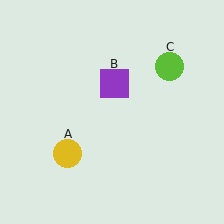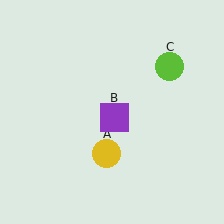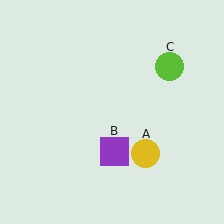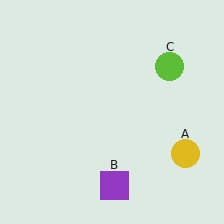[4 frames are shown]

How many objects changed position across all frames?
2 objects changed position: yellow circle (object A), purple square (object B).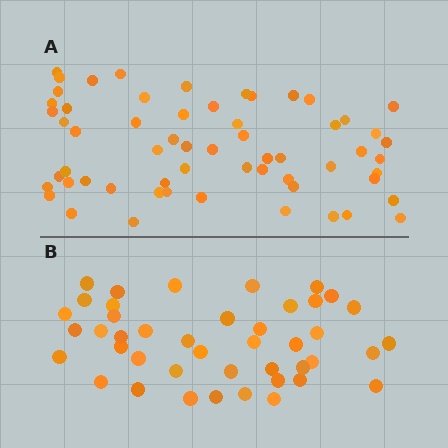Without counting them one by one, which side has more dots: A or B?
Region A (the top region) has more dots.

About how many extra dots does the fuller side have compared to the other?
Region A has approximately 15 more dots than region B.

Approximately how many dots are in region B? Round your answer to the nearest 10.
About 40 dots. (The exact count is 43, which rounds to 40.)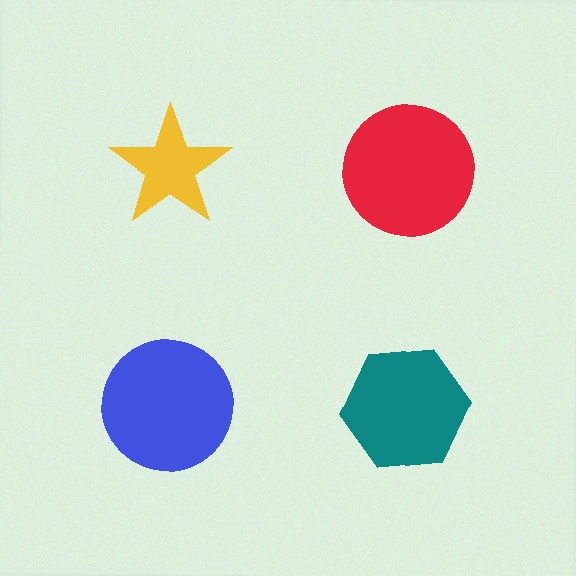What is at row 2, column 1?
A blue circle.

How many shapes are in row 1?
2 shapes.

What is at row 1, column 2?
A red circle.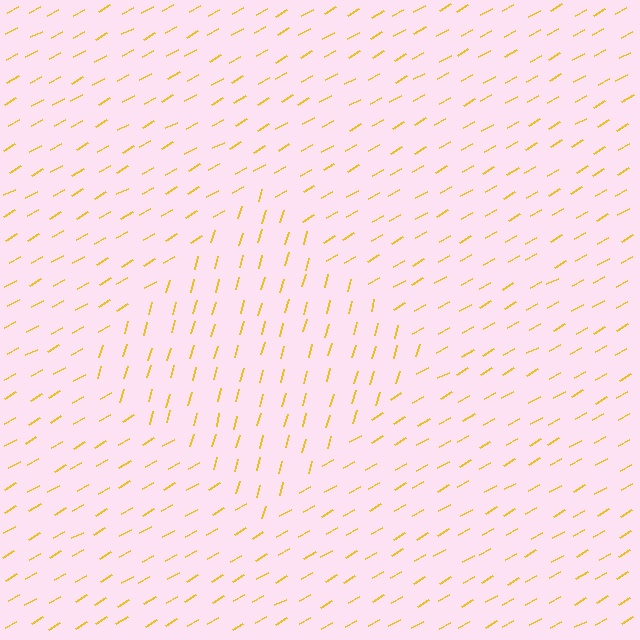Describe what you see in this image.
The image is filled with small yellow line segments. A diamond region in the image has lines oriented differently from the surrounding lines, creating a visible texture boundary.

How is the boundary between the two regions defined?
The boundary is defined purely by a change in line orientation (approximately 45 degrees difference). All lines are the same color and thickness.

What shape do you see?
I see a diamond.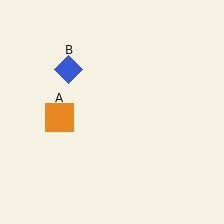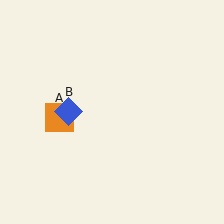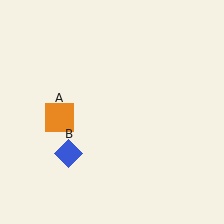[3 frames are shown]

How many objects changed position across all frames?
1 object changed position: blue diamond (object B).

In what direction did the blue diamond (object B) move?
The blue diamond (object B) moved down.